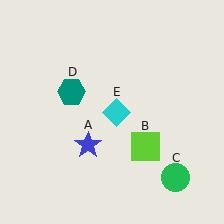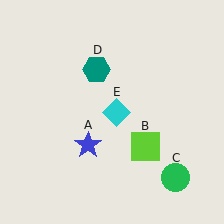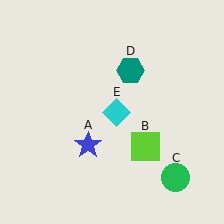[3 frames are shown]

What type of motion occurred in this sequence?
The teal hexagon (object D) rotated clockwise around the center of the scene.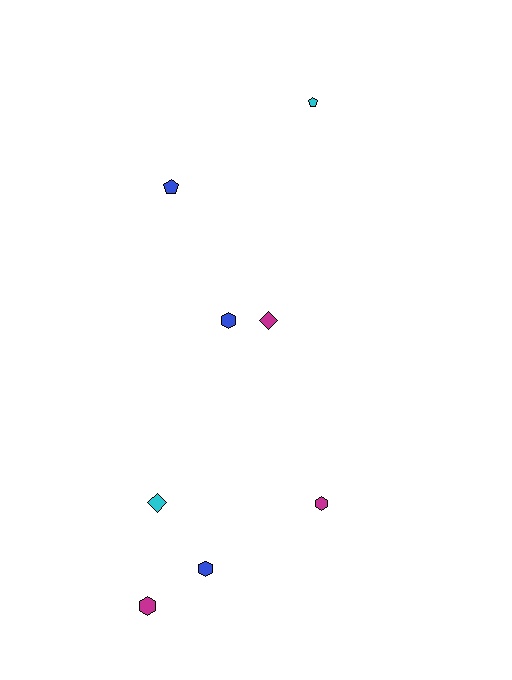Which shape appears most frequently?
Hexagon, with 4 objects.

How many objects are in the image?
There are 8 objects.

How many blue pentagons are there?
There is 1 blue pentagon.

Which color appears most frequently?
Blue, with 3 objects.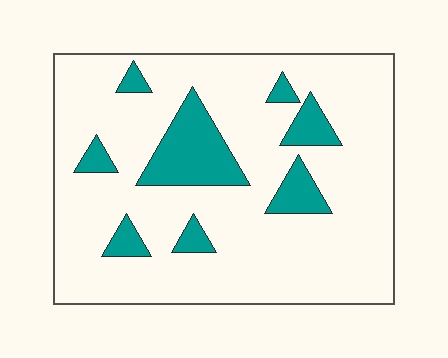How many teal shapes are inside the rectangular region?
8.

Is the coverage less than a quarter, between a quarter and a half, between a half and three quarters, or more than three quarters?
Less than a quarter.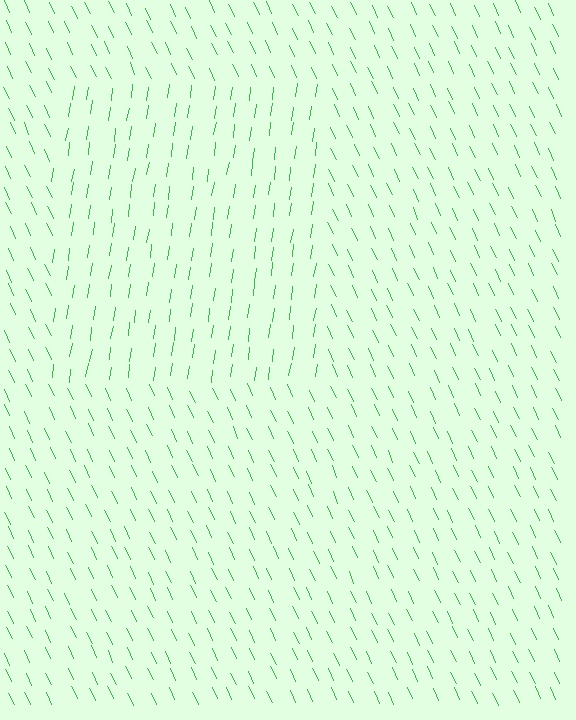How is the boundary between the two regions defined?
The boundary is defined purely by a change in line orientation (approximately 33 degrees difference). All lines are the same color and thickness.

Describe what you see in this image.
The image is filled with small green line segments. A rectangle region in the image has lines oriented differently from the surrounding lines, creating a visible texture boundary.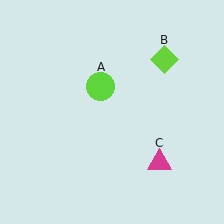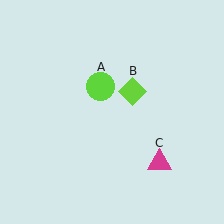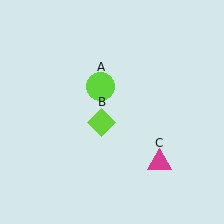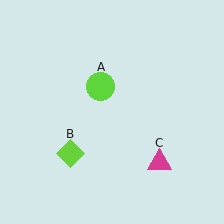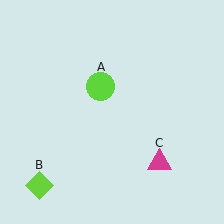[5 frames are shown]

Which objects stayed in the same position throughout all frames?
Lime circle (object A) and magenta triangle (object C) remained stationary.